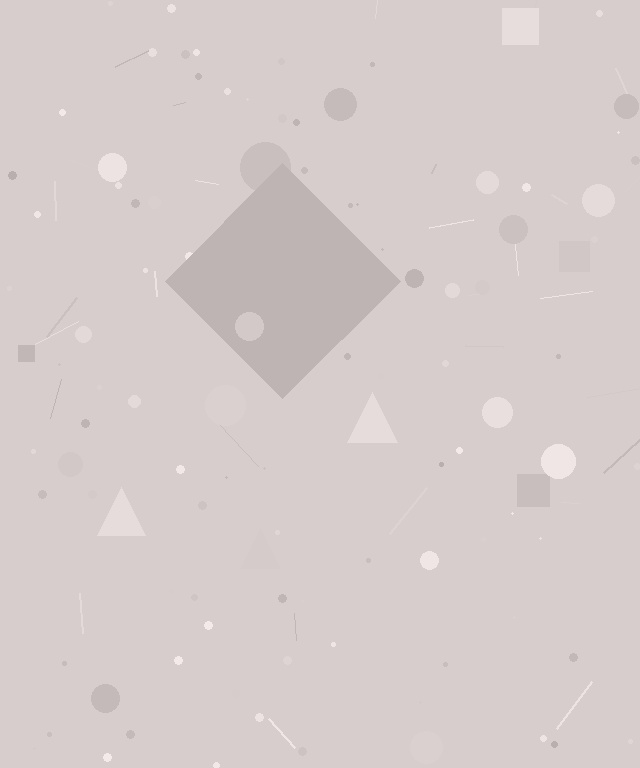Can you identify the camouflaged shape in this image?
The camouflaged shape is a diamond.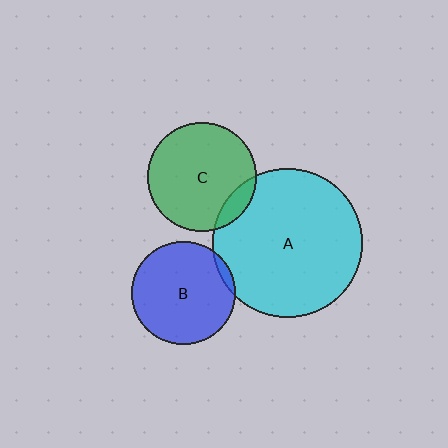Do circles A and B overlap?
Yes.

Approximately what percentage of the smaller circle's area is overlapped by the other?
Approximately 5%.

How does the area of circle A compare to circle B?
Approximately 2.1 times.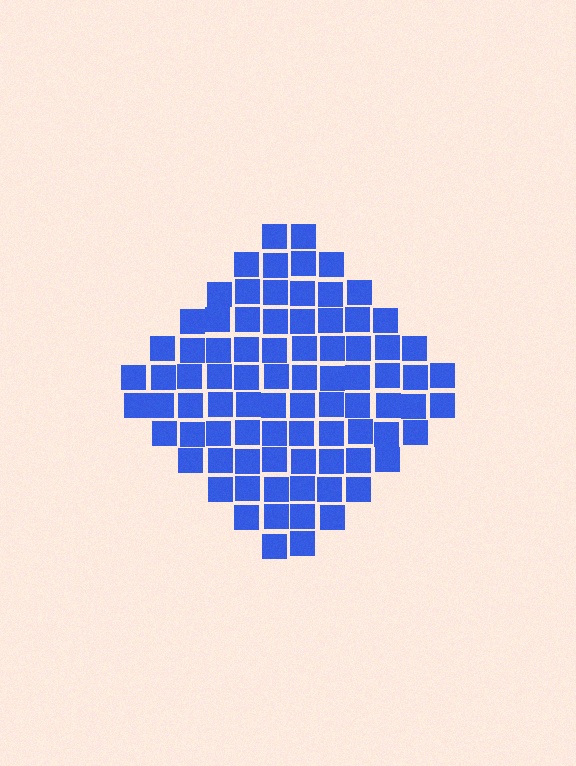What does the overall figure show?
The overall figure shows a diamond.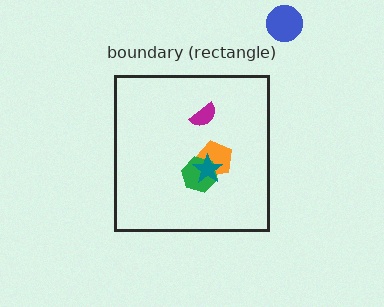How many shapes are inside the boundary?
4 inside, 1 outside.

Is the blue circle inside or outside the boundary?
Outside.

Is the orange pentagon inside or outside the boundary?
Inside.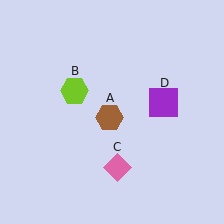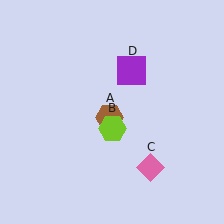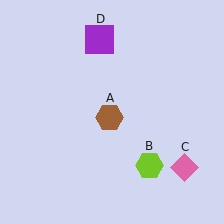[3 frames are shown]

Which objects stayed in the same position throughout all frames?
Brown hexagon (object A) remained stationary.